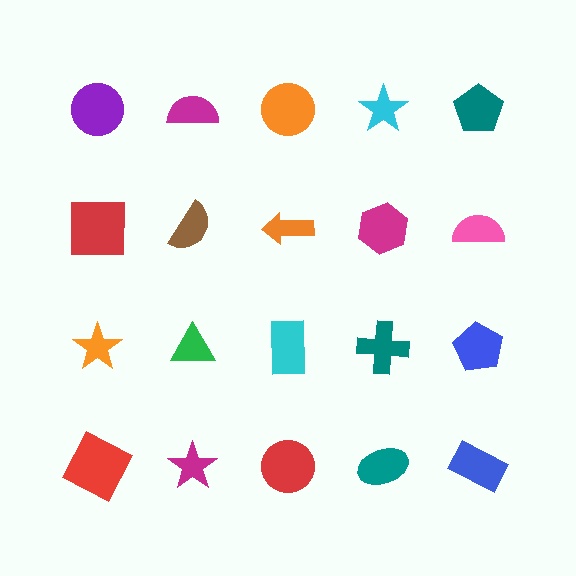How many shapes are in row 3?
5 shapes.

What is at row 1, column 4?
A cyan star.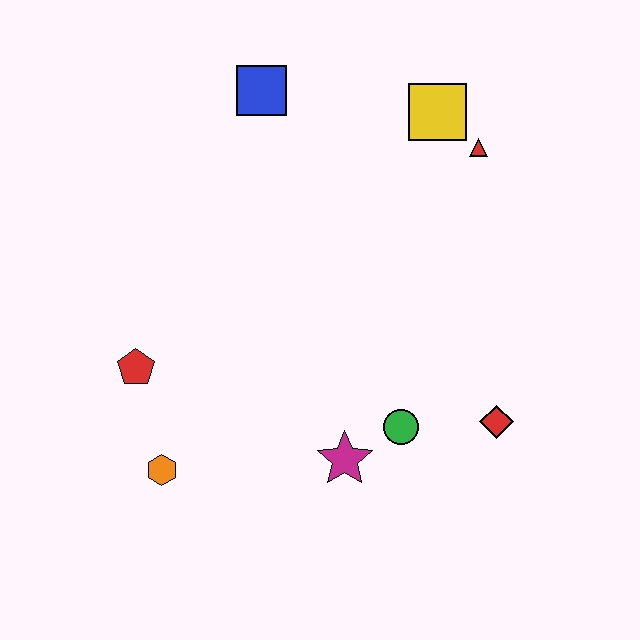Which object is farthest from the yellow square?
The orange hexagon is farthest from the yellow square.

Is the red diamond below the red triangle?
Yes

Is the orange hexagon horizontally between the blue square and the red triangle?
No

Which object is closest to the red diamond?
The green circle is closest to the red diamond.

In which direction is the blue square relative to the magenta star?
The blue square is above the magenta star.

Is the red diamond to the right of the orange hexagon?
Yes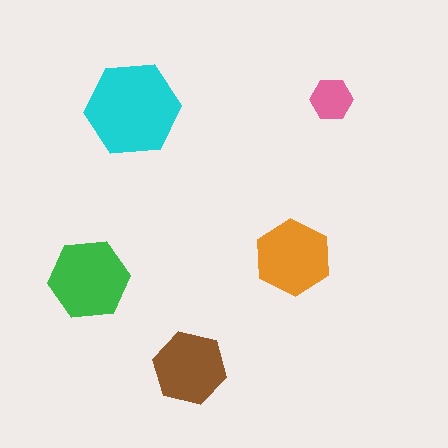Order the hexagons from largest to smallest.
the cyan one, the green one, the orange one, the brown one, the pink one.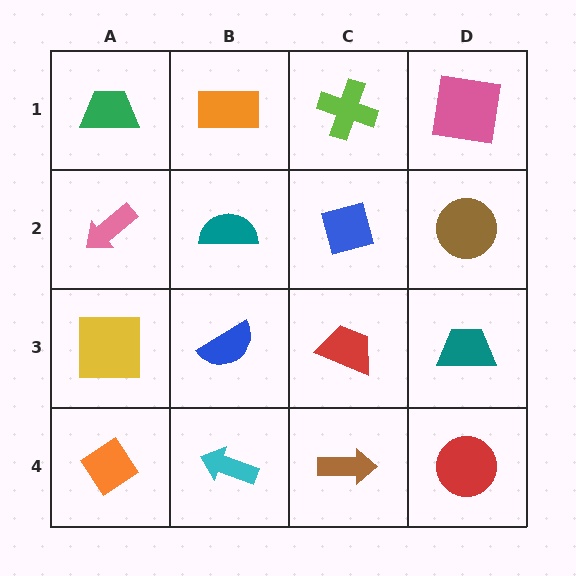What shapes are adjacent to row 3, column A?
A pink arrow (row 2, column A), an orange diamond (row 4, column A), a blue semicircle (row 3, column B).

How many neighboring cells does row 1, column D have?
2.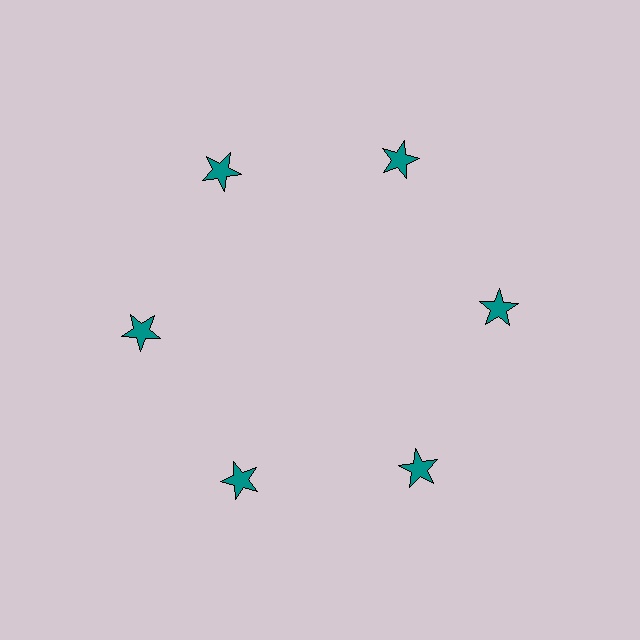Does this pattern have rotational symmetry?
Yes, this pattern has 6-fold rotational symmetry. It looks the same after rotating 60 degrees around the center.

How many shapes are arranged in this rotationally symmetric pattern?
There are 6 shapes, arranged in 6 groups of 1.